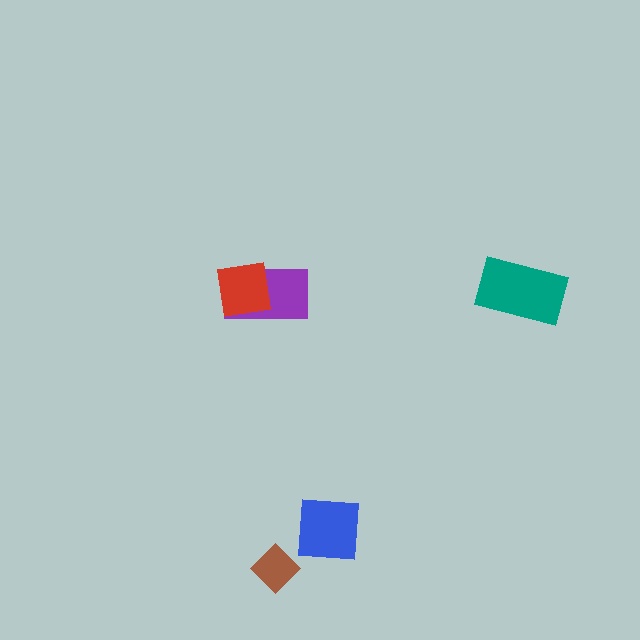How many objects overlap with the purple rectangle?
1 object overlaps with the purple rectangle.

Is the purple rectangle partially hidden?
Yes, it is partially covered by another shape.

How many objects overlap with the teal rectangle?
0 objects overlap with the teal rectangle.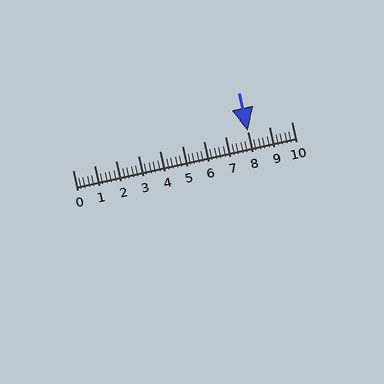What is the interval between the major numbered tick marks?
The major tick marks are spaced 1 units apart.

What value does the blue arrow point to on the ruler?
The blue arrow points to approximately 8.0.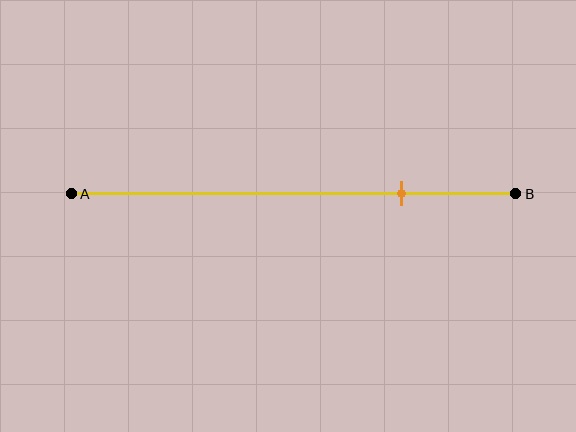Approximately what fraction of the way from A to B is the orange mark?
The orange mark is approximately 75% of the way from A to B.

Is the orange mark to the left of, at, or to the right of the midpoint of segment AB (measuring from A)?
The orange mark is to the right of the midpoint of segment AB.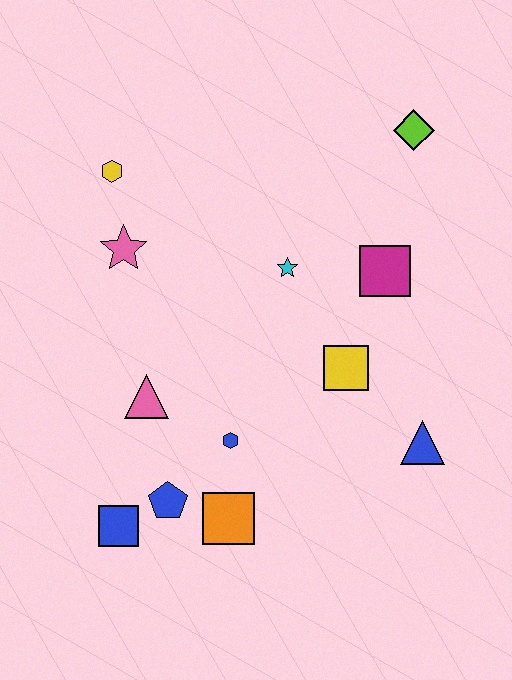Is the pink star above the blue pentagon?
Yes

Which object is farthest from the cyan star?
The blue square is farthest from the cyan star.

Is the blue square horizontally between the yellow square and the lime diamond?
No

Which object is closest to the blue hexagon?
The orange square is closest to the blue hexagon.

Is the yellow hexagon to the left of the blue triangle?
Yes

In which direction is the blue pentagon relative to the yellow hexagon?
The blue pentagon is below the yellow hexagon.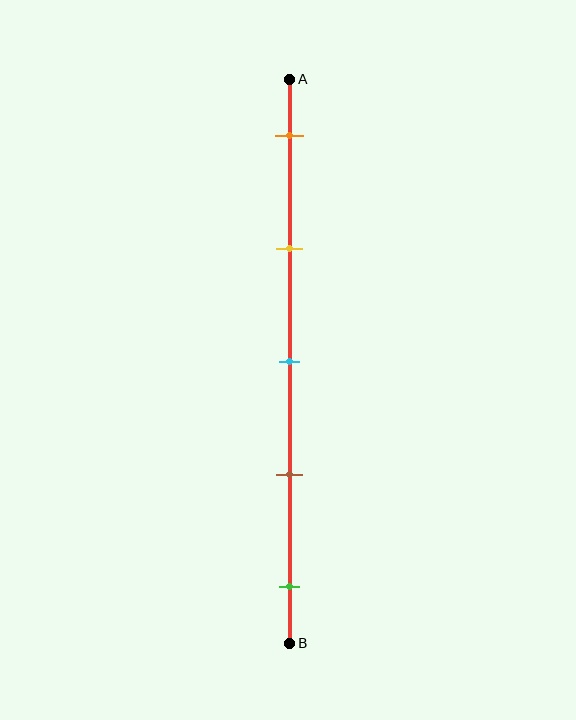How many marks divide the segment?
There are 5 marks dividing the segment.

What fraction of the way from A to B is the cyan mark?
The cyan mark is approximately 50% (0.5) of the way from A to B.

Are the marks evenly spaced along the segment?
Yes, the marks are approximately evenly spaced.